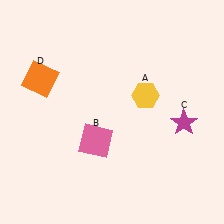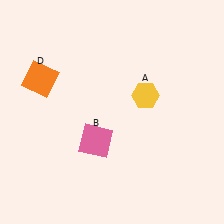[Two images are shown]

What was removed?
The magenta star (C) was removed in Image 2.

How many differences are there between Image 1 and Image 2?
There is 1 difference between the two images.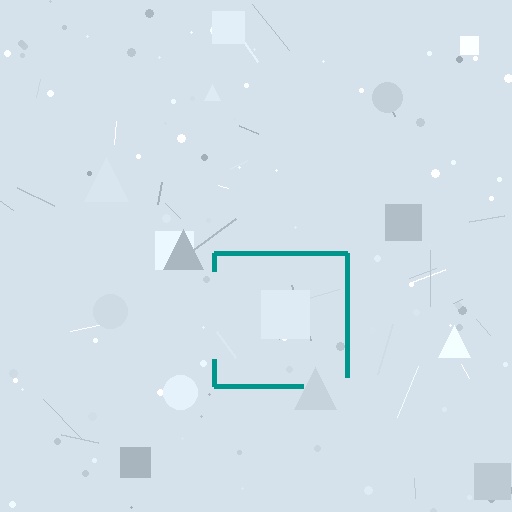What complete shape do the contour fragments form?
The contour fragments form a square.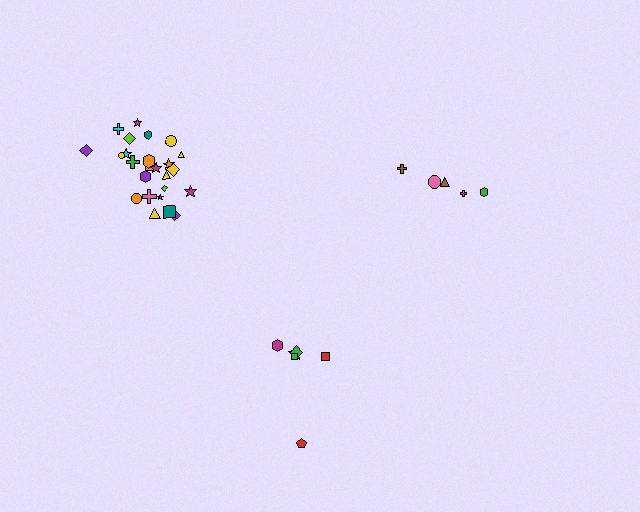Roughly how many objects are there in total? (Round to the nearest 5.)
Roughly 35 objects in total.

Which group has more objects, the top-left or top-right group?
The top-left group.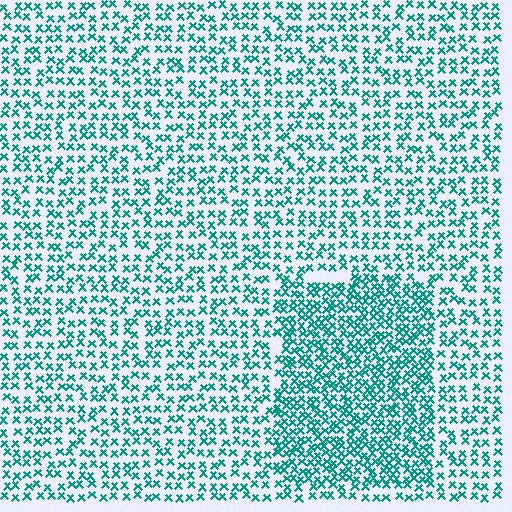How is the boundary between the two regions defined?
The boundary is defined by a change in element density (approximately 1.8x ratio). All elements are the same color, size, and shape.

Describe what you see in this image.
The image contains small teal elements arranged at two different densities. A rectangle-shaped region is visible where the elements are more densely packed than the surrounding area.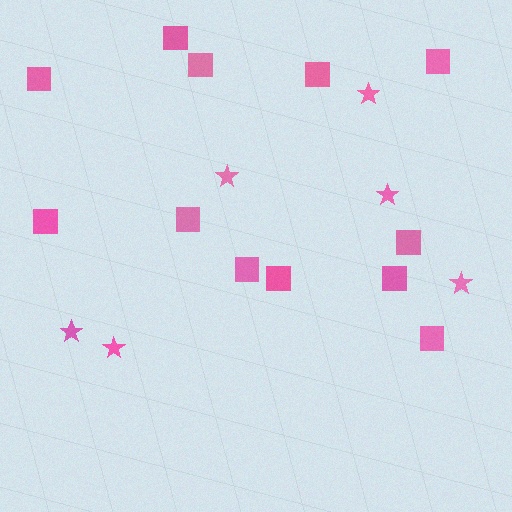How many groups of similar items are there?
There are 2 groups: one group of squares (12) and one group of stars (6).